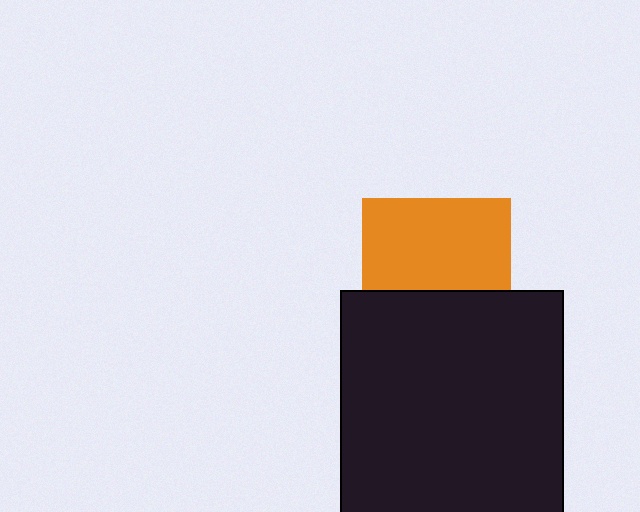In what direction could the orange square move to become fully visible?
The orange square could move up. That would shift it out from behind the black square entirely.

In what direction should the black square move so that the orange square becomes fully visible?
The black square should move down. That is the shortest direction to clear the overlap and leave the orange square fully visible.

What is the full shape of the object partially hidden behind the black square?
The partially hidden object is an orange square.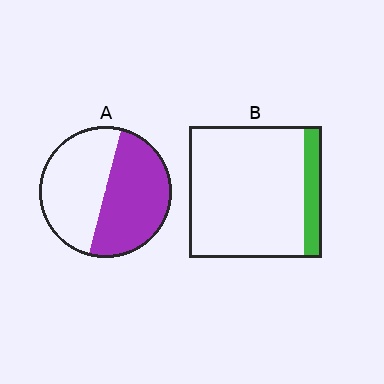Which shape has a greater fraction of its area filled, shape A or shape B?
Shape A.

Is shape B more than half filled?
No.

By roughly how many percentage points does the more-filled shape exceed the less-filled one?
By roughly 35 percentage points (A over B).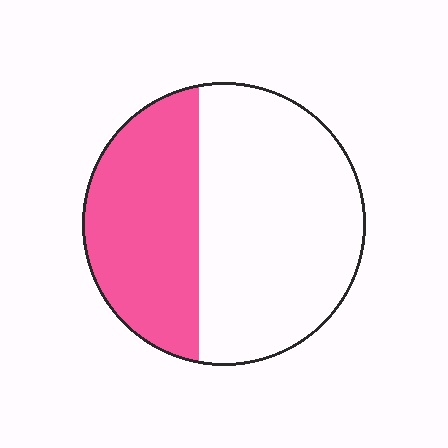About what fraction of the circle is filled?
About two fifths (2/5).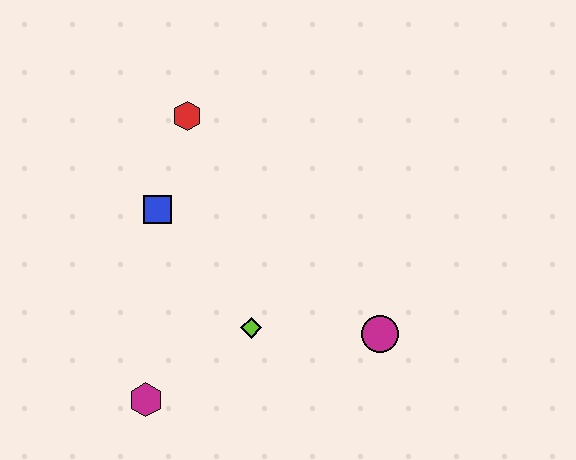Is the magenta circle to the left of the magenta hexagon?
No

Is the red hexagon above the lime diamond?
Yes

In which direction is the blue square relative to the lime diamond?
The blue square is above the lime diamond.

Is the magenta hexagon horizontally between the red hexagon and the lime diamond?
No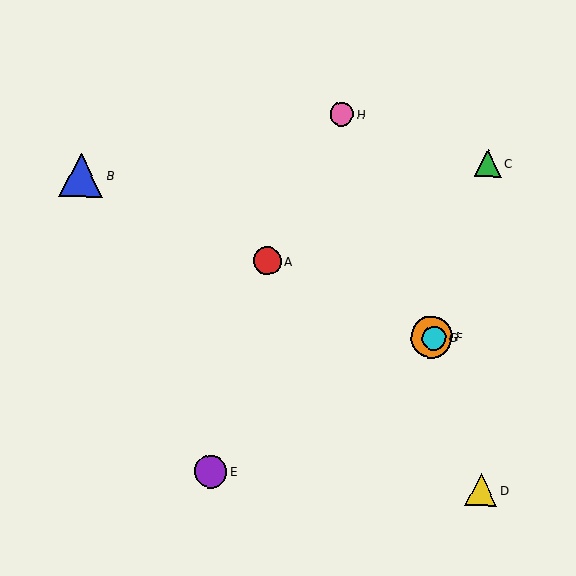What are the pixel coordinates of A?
Object A is at (267, 261).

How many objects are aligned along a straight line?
4 objects (A, B, F, G) are aligned along a straight line.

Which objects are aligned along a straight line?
Objects A, B, F, G are aligned along a straight line.